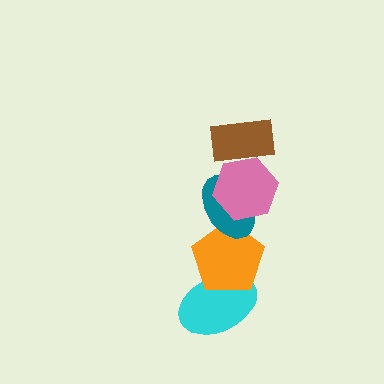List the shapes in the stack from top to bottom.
From top to bottom: the brown rectangle, the pink hexagon, the teal ellipse, the orange pentagon, the cyan ellipse.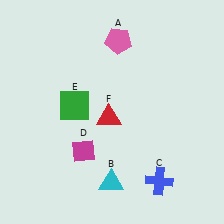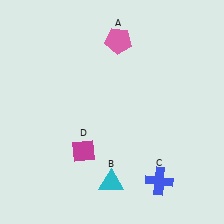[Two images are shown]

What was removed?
The red triangle (F), the green square (E) were removed in Image 2.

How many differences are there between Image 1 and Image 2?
There are 2 differences between the two images.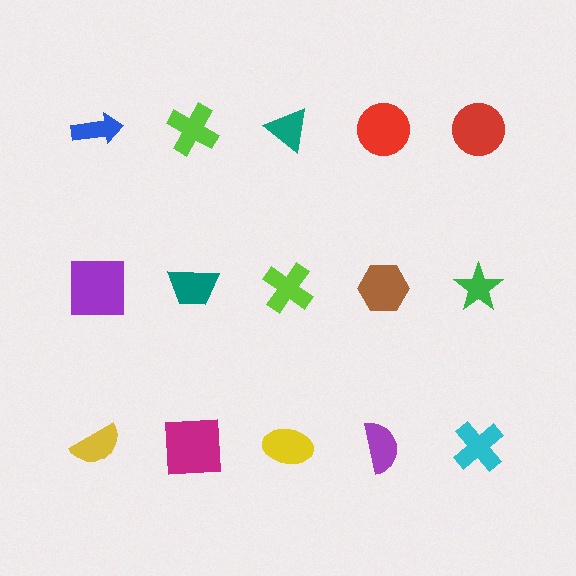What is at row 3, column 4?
A purple semicircle.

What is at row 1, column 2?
A lime cross.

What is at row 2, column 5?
A green star.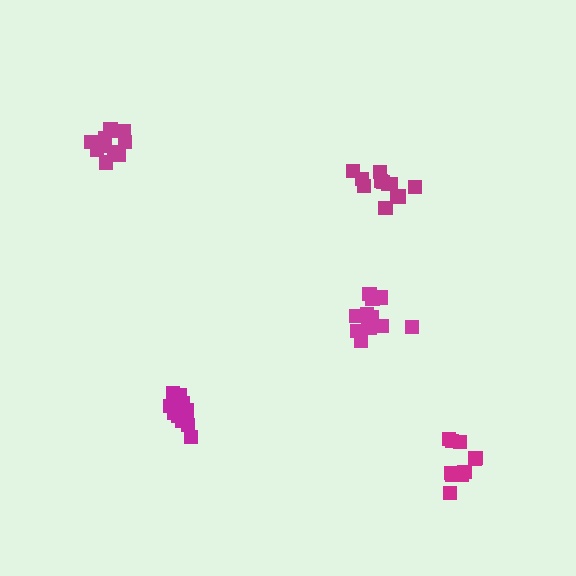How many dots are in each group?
Group 1: 11 dots, Group 2: 13 dots, Group 3: 12 dots, Group 4: 10 dots, Group 5: 13 dots (59 total).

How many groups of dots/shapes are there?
There are 5 groups.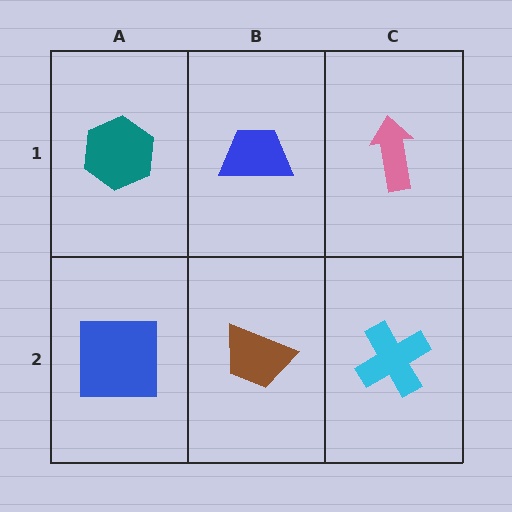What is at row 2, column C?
A cyan cross.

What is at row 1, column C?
A pink arrow.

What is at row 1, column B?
A blue trapezoid.